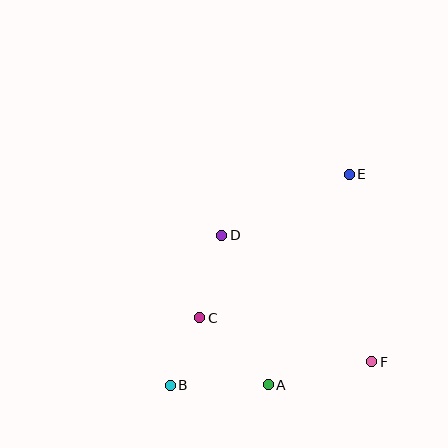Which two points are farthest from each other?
Points B and E are farthest from each other.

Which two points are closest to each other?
Points B and C are closest to each other.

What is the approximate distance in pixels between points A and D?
The distance between A and D is approximately 157 pixels.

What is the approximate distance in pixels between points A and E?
The distance between A and E is approximately 226 pixels.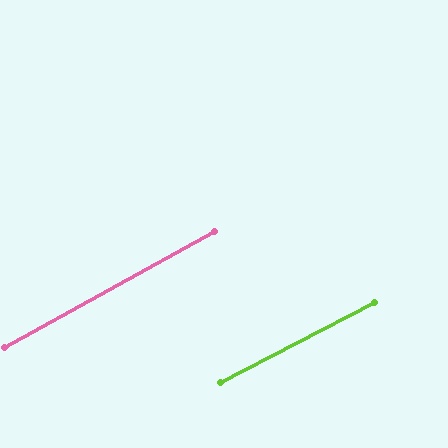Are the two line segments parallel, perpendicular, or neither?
Parallel — their directions differ by only 1.5°.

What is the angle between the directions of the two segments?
Approximately 1 degree.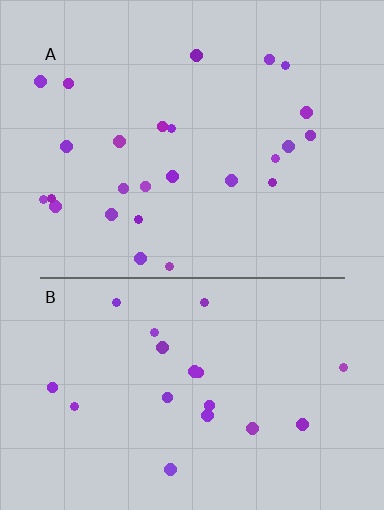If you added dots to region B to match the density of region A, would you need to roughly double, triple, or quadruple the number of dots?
Approximately double.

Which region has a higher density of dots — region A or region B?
A (the top).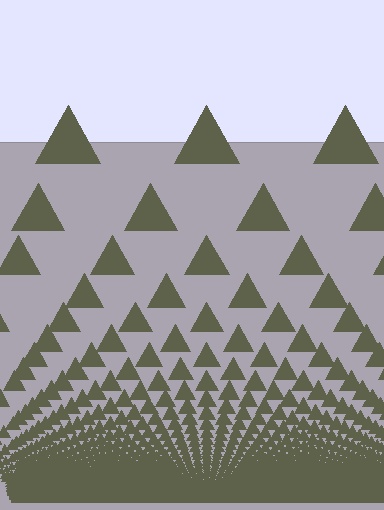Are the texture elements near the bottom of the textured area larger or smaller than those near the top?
Smaller. The gradient is inverted — elements near the bottom are smaller and denser.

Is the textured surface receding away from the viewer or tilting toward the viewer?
The surface appears to tilt toward the viewer. Texture elements get larger and sparser toward the top.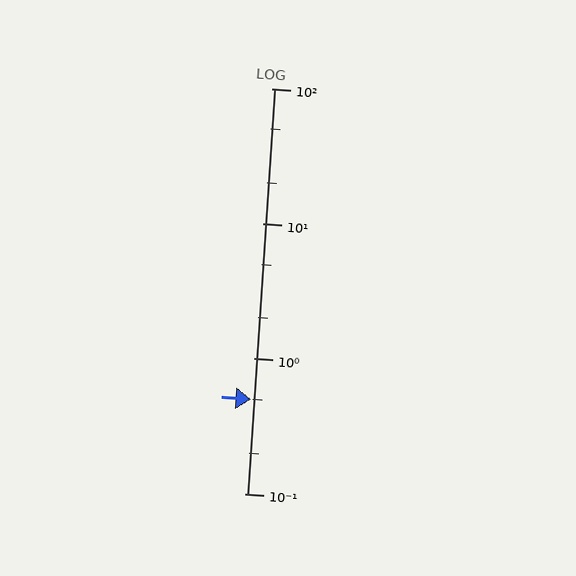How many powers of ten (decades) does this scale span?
The scale spans 3 decades, from 0.1 to 100.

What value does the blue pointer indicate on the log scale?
The pointer indicates approximately 0.5.